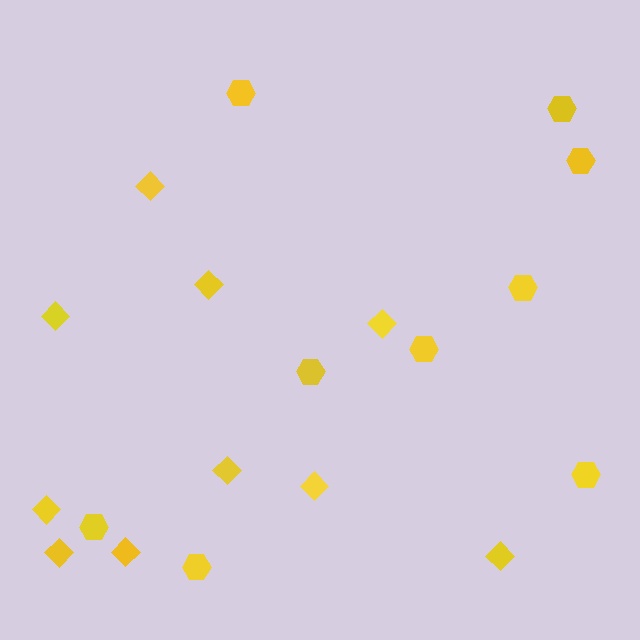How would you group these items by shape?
There are 2 groups: one group of hexagons (9) and one group of diamonds (10).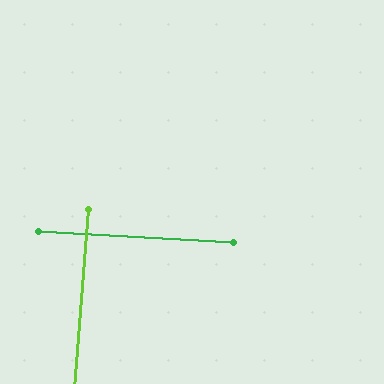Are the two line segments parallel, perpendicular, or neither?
Perpendicular — they meet at approximately 89°.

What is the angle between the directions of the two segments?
Approximately 89 degrees.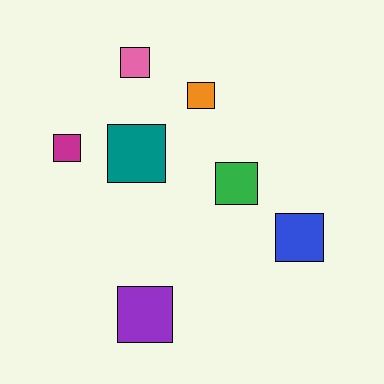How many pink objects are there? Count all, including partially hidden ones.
There is 1 pink object.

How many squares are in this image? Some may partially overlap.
There are 7 squares.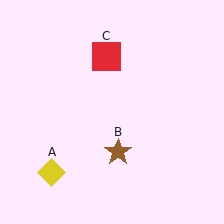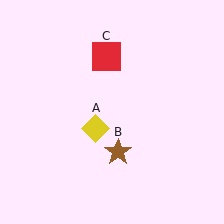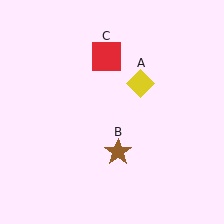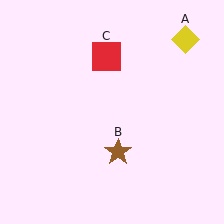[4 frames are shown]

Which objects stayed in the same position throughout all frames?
Brown star (object B) and red square (object C) remained stationary.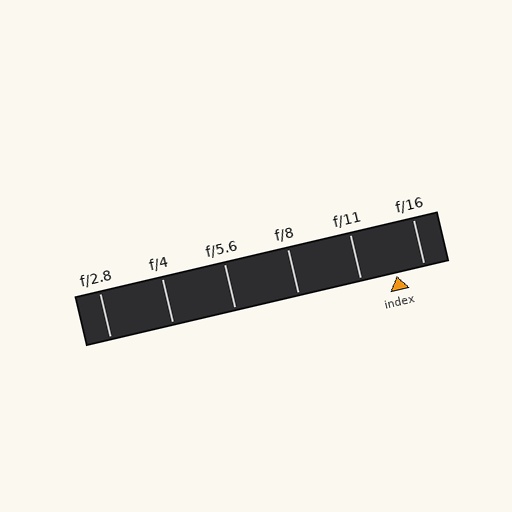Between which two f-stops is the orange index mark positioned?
The index mark is between f/11 and f/16.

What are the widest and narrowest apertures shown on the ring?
The widest aperture shown is f/2.8 and the narrowest is f/16.